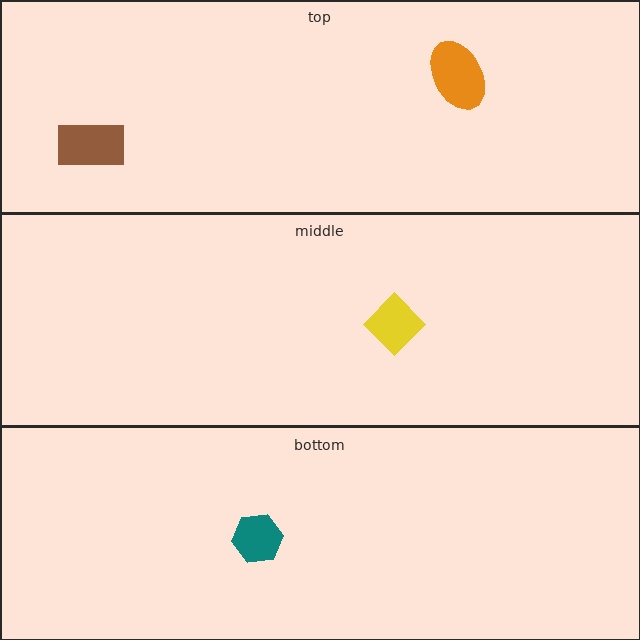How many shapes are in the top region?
2.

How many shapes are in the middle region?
1.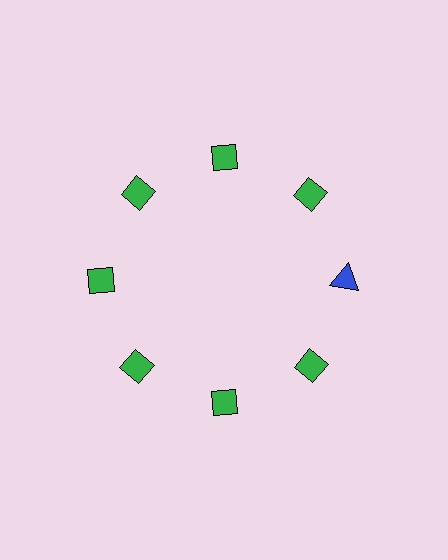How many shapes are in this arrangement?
There are 8 shapes arranged in a ring pattern.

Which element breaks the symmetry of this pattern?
The blue triangle at roughly the 3 o'clock position breaks the symmetry. All other shapes are green diamonds.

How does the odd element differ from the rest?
It differs in both color (blue instead of green) and shape (triangle instead of diamond).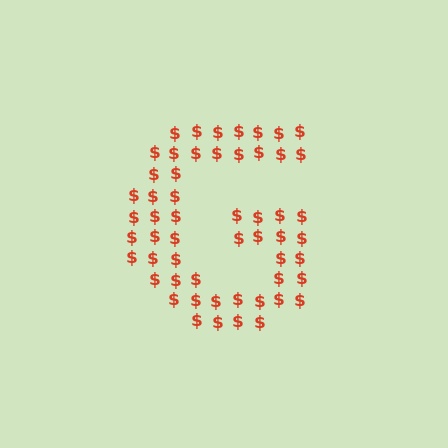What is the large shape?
The large shape is the letter G.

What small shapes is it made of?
It is made of small dollar signs.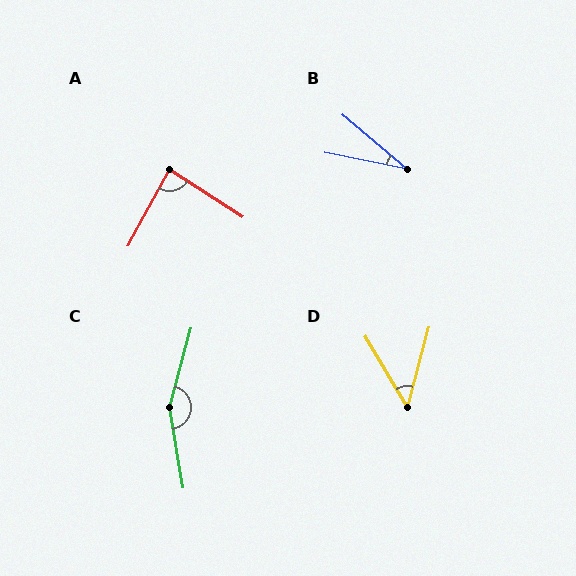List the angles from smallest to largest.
B (30°), D (46°), A (85°), C (155°).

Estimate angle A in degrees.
Approximately 85 degrees.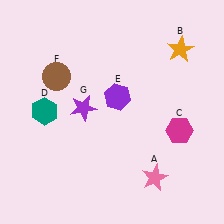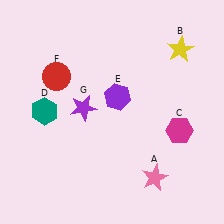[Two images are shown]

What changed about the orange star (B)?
In Image 1, B is orange. In Image 2, it changed to yellow.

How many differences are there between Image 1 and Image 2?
There are 2 differences between the two images.